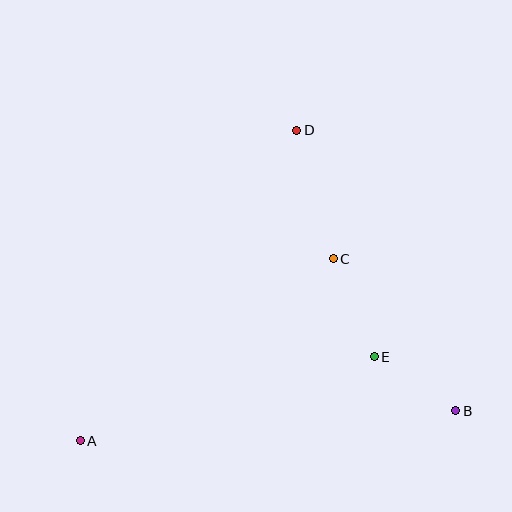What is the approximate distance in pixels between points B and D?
The distance between B and D is approximately 322 pixels.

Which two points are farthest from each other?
Points A and D are farthest from each other.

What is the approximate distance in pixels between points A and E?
The distance between A and E is approximately 306 pixels.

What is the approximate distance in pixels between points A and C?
The distance between A and C is approximately 312 pixels.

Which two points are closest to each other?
Points B and E are closest to each other.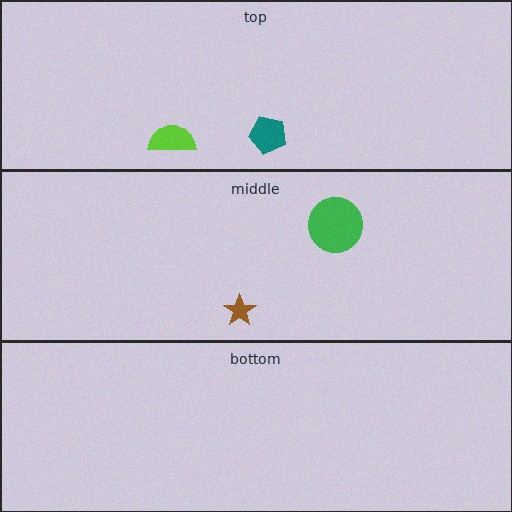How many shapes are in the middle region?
2.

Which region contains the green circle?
The middle region.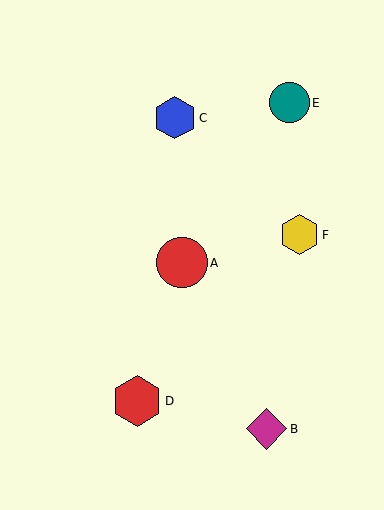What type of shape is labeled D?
Shape D is a red hexagon.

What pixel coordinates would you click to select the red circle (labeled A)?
Click at (182, 263) to select the red circle A.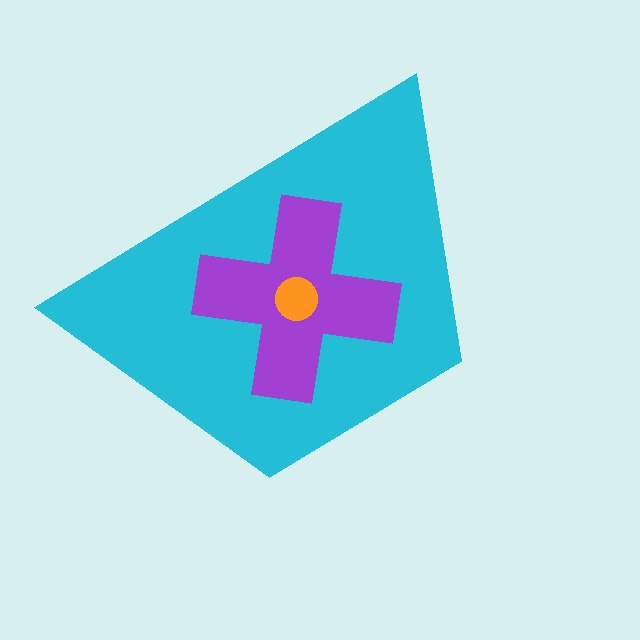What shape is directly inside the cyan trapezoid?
The purple cross.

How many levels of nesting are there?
3.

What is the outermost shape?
The cyan trapezoid.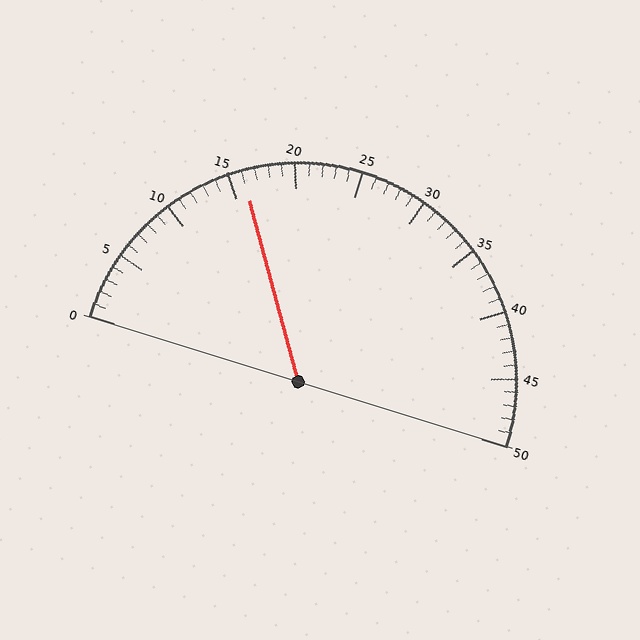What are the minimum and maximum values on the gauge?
The gauge ranges from 0 to 50.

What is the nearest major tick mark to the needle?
The nearest major tick mark is 15.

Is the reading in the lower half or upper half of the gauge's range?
The reading is in the lower half of the range (0 to 50).